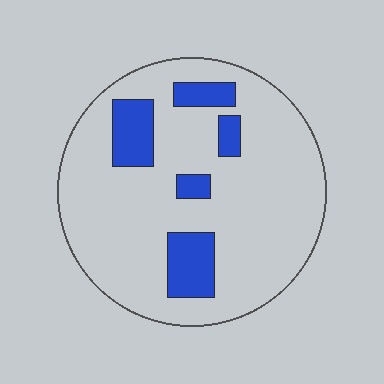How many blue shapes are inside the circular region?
5.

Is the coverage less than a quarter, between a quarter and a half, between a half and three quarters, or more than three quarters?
Less than a quarter.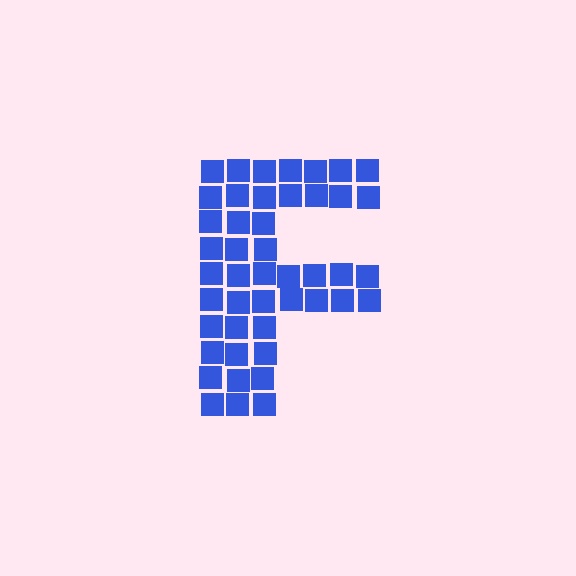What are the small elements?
The small elements are squares.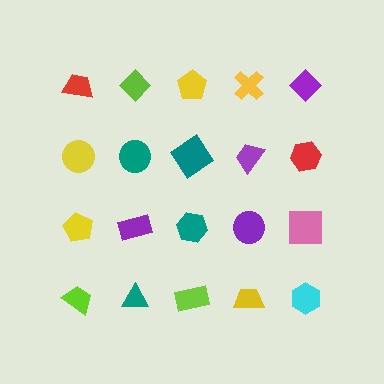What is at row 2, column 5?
A red hexagon.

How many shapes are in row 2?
5 shapes.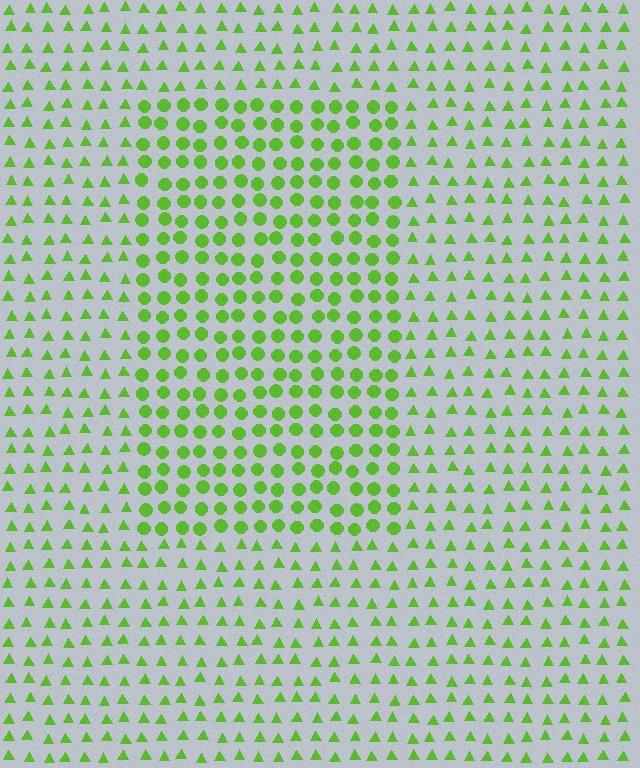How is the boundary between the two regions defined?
The boundary is defined by a change in element shape: circles inside vs. triangles outside. All elements share the same color and spacing.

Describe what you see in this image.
The image is filled with small lime elements arranged in a uniform grid. A rectangle-shaped region contains circles, while the surrounding area contains triangles. The boundary is defined purely by the change in element shape.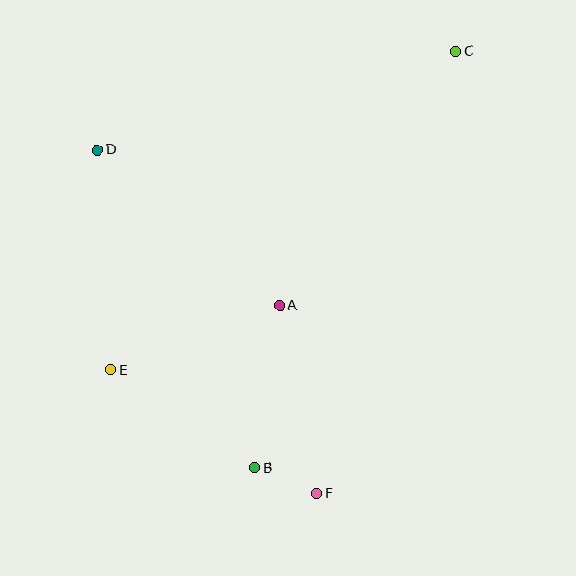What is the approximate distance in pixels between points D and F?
The distance between D and F is approximately 408 pixels.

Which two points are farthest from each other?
Points C and E are farthest from each other.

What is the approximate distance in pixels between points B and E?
The distance between B and E is approximately 174 pixels.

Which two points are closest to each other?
Points B and F are closest to each other.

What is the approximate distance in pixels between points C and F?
The distance between C and F is approximately 464 pixels.